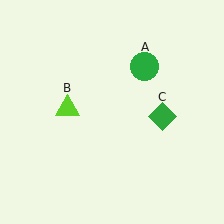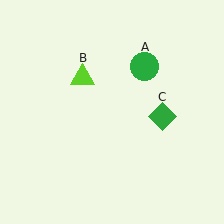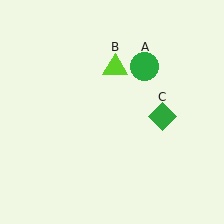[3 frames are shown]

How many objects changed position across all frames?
1 object changed position: lime triangle (object B).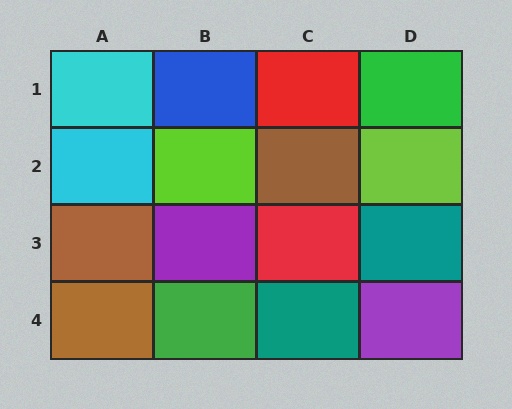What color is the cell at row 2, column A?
Cyan.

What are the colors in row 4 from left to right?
Brown, green, teal, purple.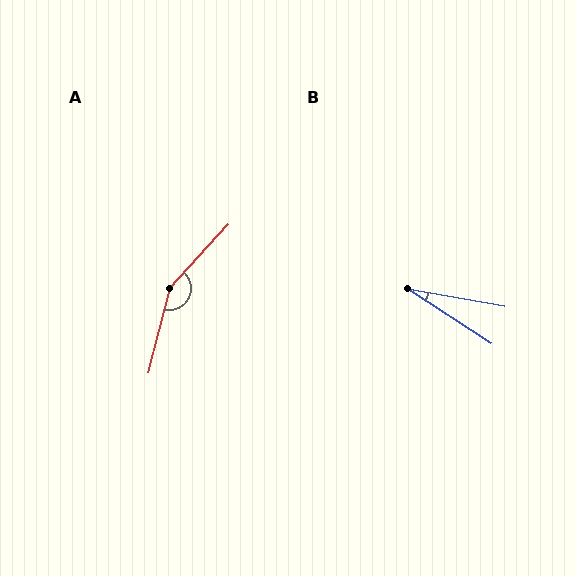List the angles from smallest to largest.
B (23°), A (152°).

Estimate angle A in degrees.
Approximately 152 degrees.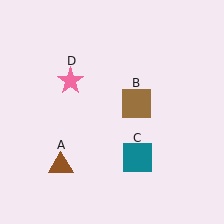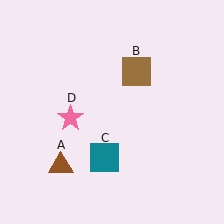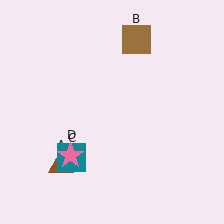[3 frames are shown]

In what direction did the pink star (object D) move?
The pink star (object D) moved down.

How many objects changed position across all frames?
3 objects changed position: brown square (object B), teal square (object C), pink star (object D).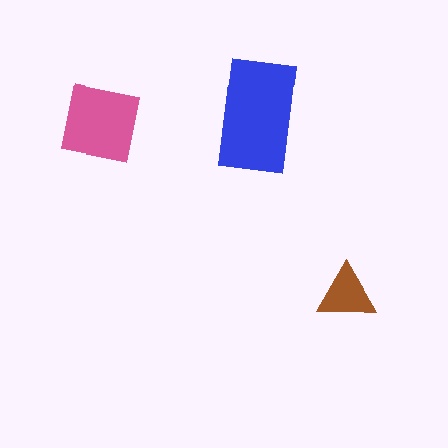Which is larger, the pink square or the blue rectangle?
The blue rectangle.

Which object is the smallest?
The brown triangle.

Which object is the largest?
The blue rectangle.